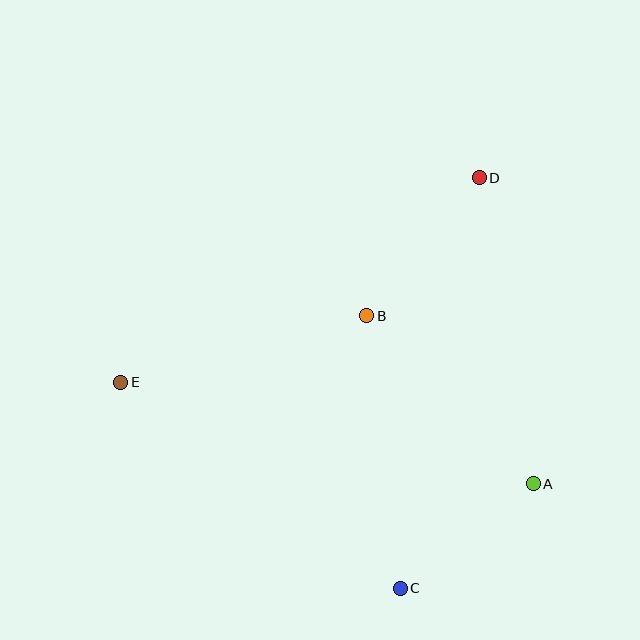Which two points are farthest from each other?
Points A and E are farthest from each other.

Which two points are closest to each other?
Points A and C are closest to each other.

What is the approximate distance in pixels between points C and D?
The distance between C and D is approximately 418 pixels.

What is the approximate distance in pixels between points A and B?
The distance between A and B is approximately 237 pixels.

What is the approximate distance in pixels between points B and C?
The distance between B and C is approximately 275 pixels.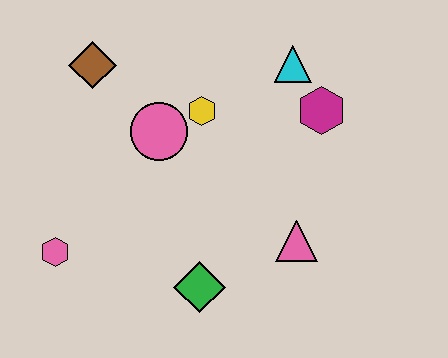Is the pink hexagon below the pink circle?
Yes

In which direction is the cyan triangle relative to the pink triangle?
The cyan triangle is above the pink triangle.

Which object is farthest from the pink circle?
The pink triangle is farthest from the pink circle.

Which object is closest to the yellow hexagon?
The pink circle is closest to the yellow hexagon.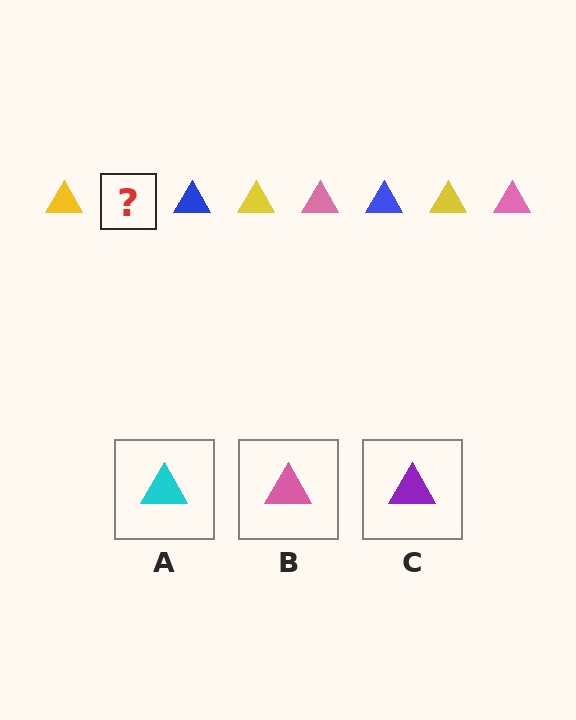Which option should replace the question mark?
Option B.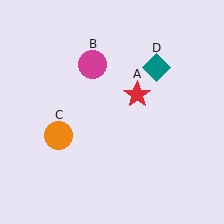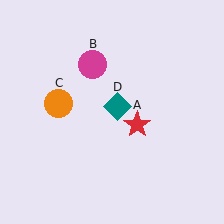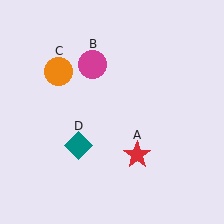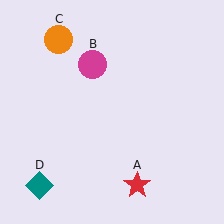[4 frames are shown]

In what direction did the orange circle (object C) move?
The orange circle (object C) moved up.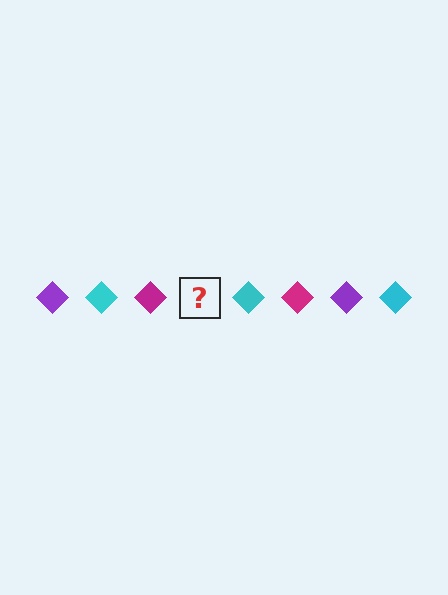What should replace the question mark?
The question mark should be replaced with a purple diamond.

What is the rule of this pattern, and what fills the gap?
The rule is that the pattern cycles through purple, cyan, magenta diamonds. The gap should be filled with a purple diamond.